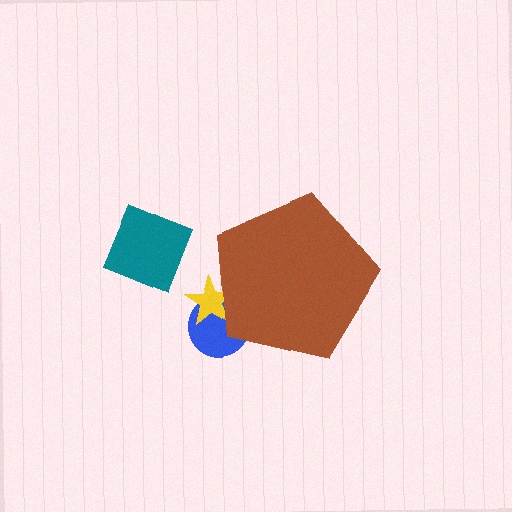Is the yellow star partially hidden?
Yes, the yellow star is partially hidden behind the brown pentagon.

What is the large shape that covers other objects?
A brown pentagon.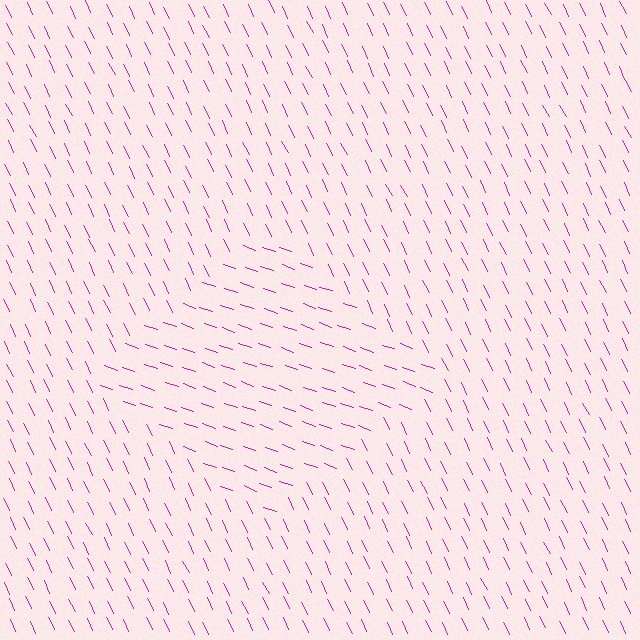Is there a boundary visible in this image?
Yes, there is a texture boundary formed by a change in line orientation.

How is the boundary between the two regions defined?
The boundary is defined purely by a change in line orientation (approximately 45 degrees difference). All lines are the same color and thickness.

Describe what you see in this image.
The image is filled with small magenta line segments. A diamond region in the image has lines oriented differently from the surrounding lines, creating a visible texture boundary.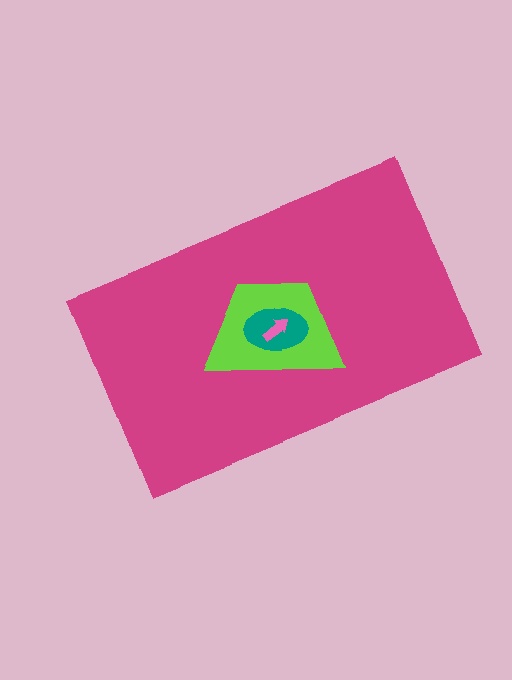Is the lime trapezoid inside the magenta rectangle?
Yes.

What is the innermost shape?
The pink arrow.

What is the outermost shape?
The magenta rectangle.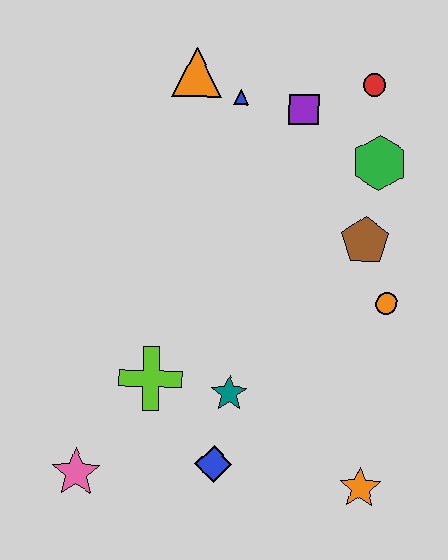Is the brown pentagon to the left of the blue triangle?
No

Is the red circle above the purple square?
Yes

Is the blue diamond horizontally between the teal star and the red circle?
No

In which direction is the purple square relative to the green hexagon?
The purple square is to the left of the green hexagon.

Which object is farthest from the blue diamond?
The red circle is farthest from the blue diamond.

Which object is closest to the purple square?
The blue triangle is closest to the purple square.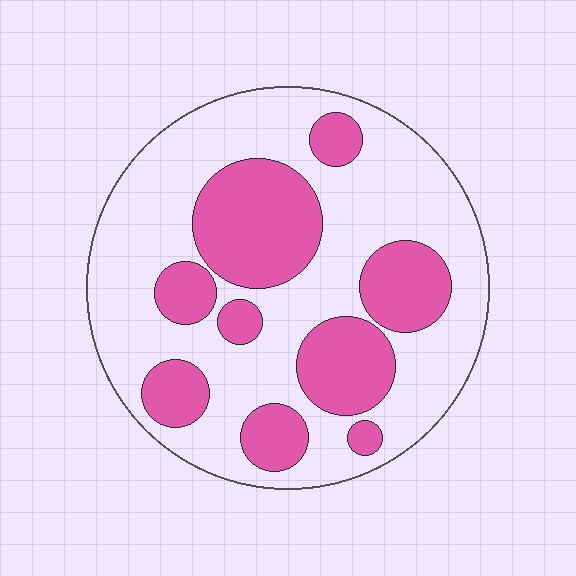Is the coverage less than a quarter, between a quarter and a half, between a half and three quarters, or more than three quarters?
Between a quarter and a half.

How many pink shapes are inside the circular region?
9.